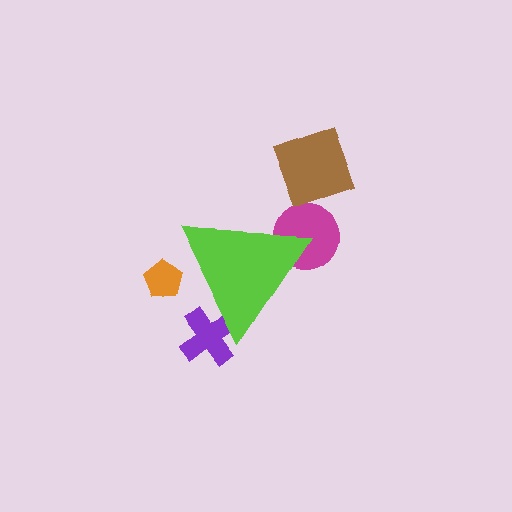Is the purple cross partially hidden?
Yes, the purple cross is partially hidden behind the lime triangle.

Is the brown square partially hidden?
No, the brown square is fully visible.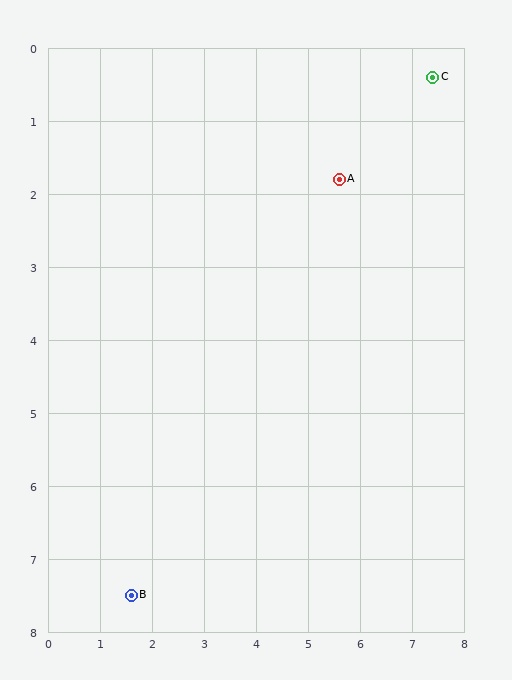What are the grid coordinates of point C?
Point C is at approximately (7.4, 0.4).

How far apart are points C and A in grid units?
Points C and A are about 2.3 grid units apart.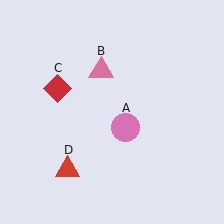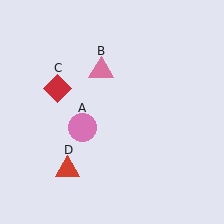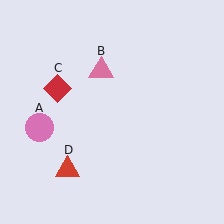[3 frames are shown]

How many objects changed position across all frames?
1 object changed position: pink circle (object A).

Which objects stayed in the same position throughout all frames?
Pink triangle (object B) and red diamond (object C) and red triangle (object D) remained stationary.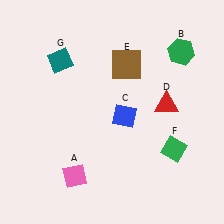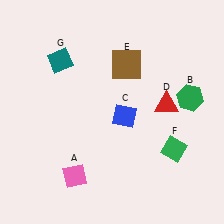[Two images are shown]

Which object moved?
The green hexagon (B) moved down.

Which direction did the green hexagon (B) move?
The green hexagon (B) moved down.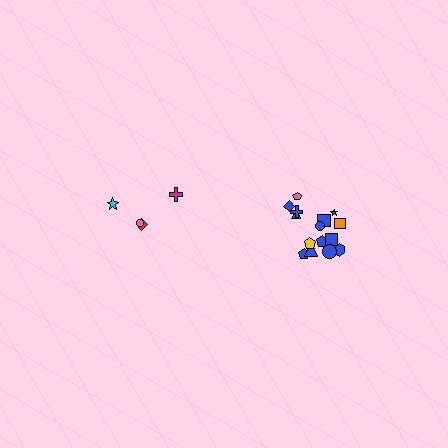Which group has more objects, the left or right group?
The right group.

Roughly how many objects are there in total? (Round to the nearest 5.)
Roughly 20 objects in total.